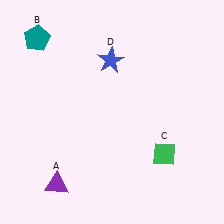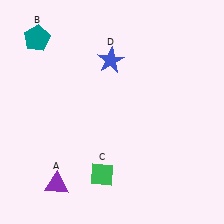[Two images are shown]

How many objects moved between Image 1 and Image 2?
1 object moved between the two images.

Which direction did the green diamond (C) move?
The green diamond (C) moved left.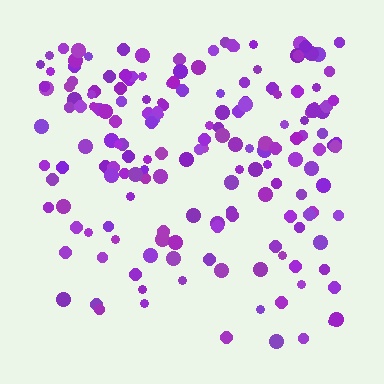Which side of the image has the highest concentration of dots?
The top.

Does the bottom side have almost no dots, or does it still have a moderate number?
Still a moderate number, just noticeably fewer than the top.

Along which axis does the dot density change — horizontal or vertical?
Vertical.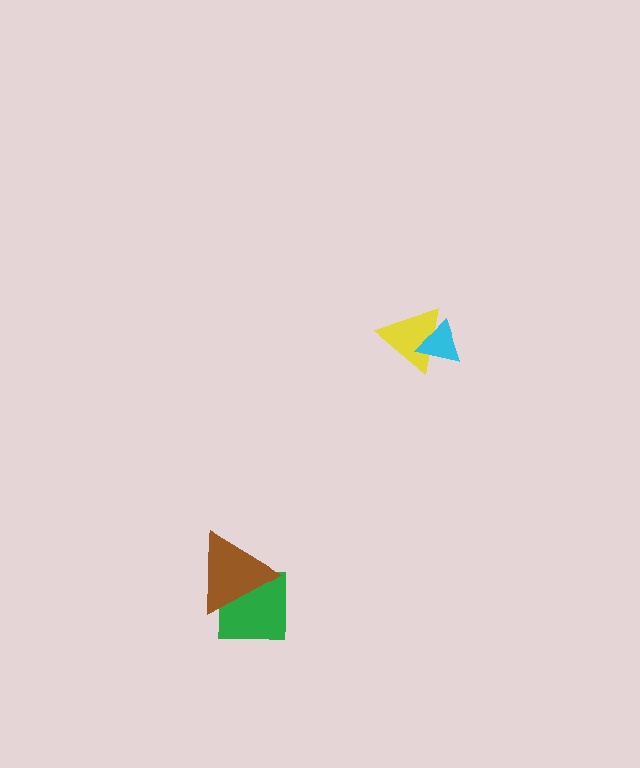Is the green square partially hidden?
Yes, it is partially covered by another shape.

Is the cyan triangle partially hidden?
No, no other shape covers it.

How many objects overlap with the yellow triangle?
1 object overlaps with the yellow triangle.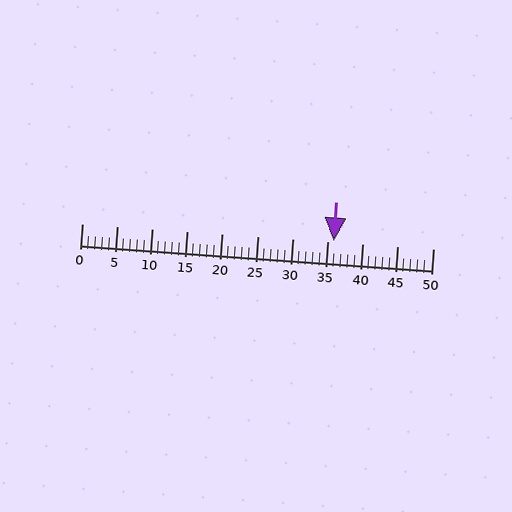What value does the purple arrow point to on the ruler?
The purple arrow points to approximately 36.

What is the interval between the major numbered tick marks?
The major tick marks are spaced 5 units apart.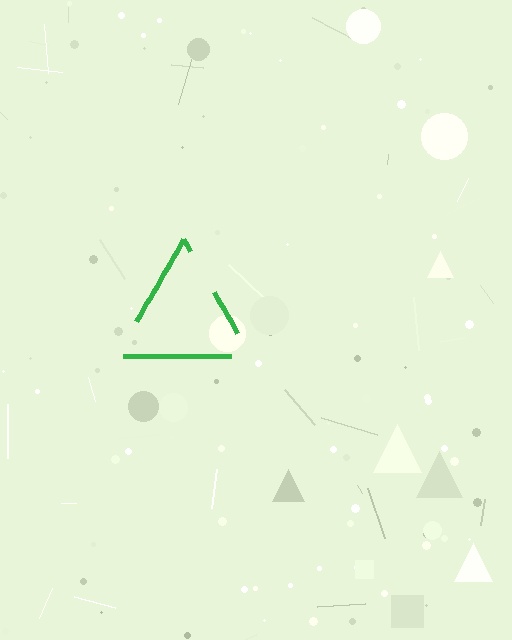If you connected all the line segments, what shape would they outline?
They would outline a triangle.